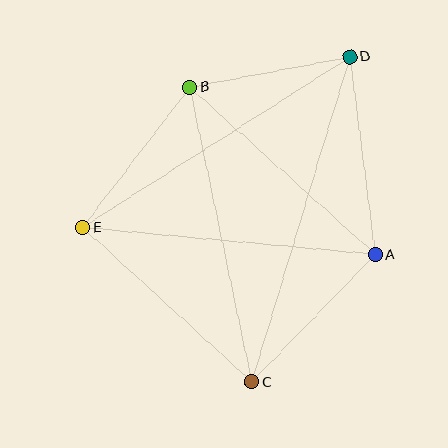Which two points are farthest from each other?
Points C and D are farthest from each other.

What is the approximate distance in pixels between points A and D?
The distance between A and D is approximately 199 pixels.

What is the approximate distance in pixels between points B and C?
The distance between B and C is approximately 301 pixels.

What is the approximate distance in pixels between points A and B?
The distance between A and B is approximately 249 pixels.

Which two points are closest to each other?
Points B and D are closest to each other.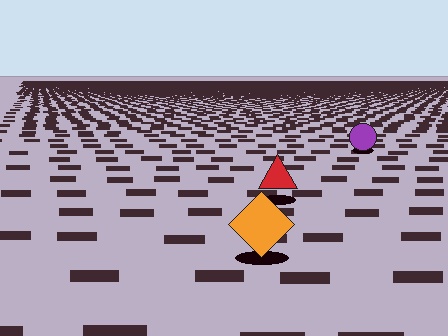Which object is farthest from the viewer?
The purple circle is farthest from the viewer. It appears smaller and the ground texture around it is denser.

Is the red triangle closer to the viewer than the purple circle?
Yes. The red triangle is closer — you can tell from the texture gradient: the ground texture is coarser near it.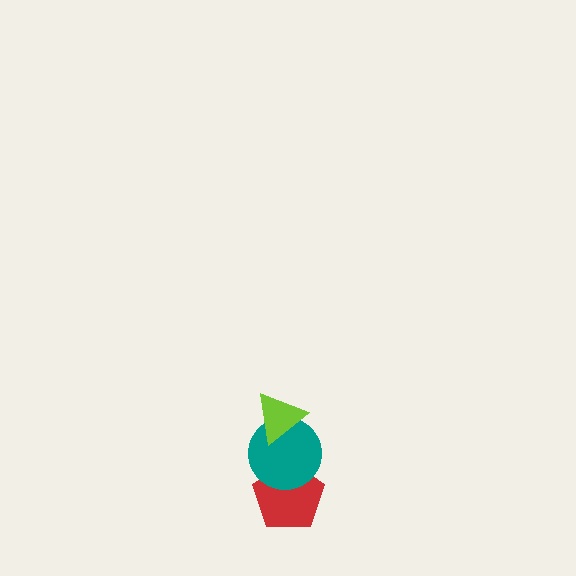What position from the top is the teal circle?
The teal circle is 2nd from the top.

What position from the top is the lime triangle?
The lime triangle is 1st from the top.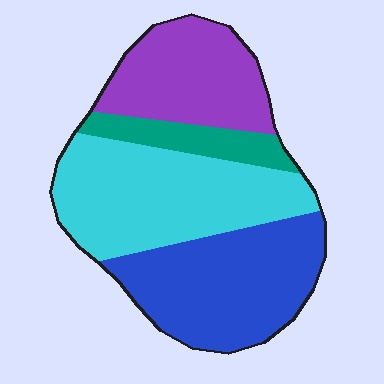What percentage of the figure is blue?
Blue covers roughly 30% of the figure.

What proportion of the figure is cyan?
Cyan covers roughly 35% of the figure.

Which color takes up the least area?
Teal, at roughly 10%.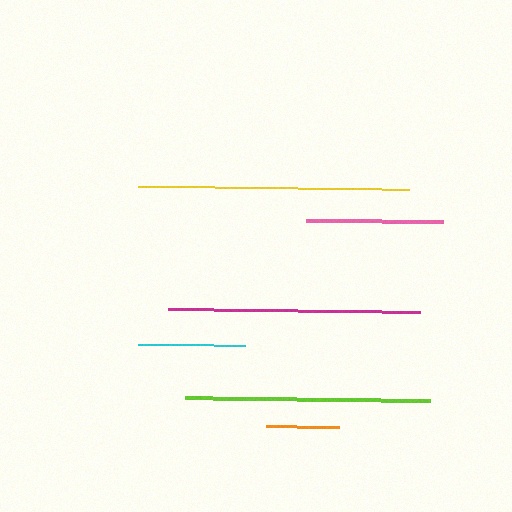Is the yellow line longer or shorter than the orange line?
The yellow line is longer than the orange line.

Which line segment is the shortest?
The orange line is the shortest at approximately 74 pixels.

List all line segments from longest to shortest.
From longest to shortest: yellow, magenta, lime, pink, cyan, orange.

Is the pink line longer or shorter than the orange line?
The pink line is longer than the orange line.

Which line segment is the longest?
The yellow line is the longest at approximately 271 pixels.